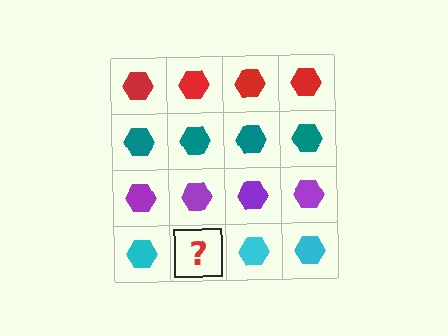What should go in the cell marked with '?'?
The missing cell should contain a cyan hexagon.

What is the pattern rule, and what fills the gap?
The rule is that each row has a consistent color. The gap should be filled with a cyan hexagon.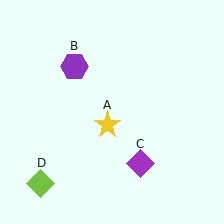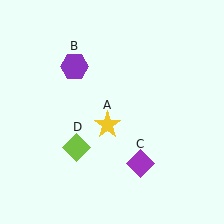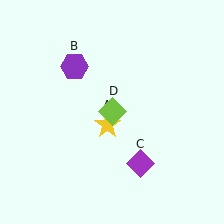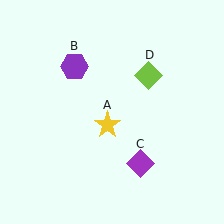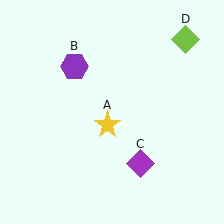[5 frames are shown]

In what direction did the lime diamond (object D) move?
The lime diamond (object D) moved up and to the right.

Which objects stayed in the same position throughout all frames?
Yellow star (object A) and purple hexagon (object B) and purple diamond (object C) remained stationary.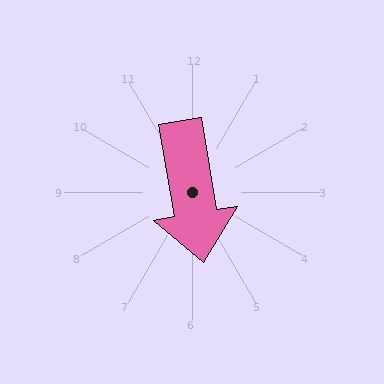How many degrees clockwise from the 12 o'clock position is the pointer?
Approximately 170 degrees.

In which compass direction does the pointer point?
South.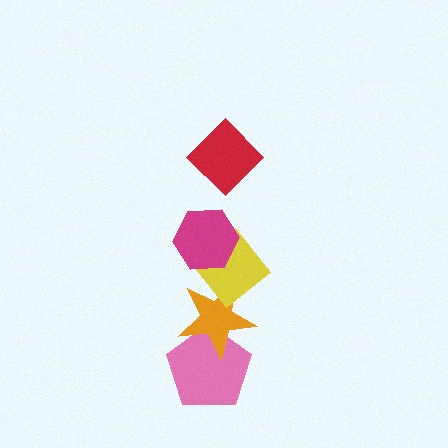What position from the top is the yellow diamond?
The yellow diamond is 3rd from the top.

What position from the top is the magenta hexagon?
The magenta hexagon is 2nd from the top.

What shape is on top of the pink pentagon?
The orange star is on top of the pink pentagon.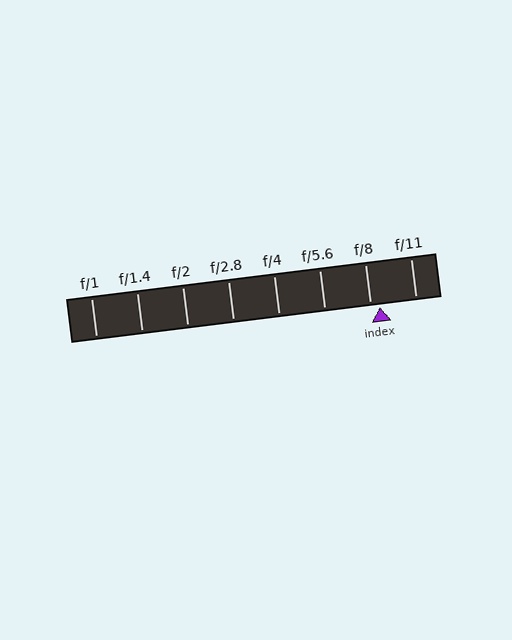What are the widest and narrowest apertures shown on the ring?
The widest aperture shown is f/1 and the narrowest is f/11.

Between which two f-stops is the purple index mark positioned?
The index mark is between f/8 and f/11.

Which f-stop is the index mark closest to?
The index mark is closest to f/8.